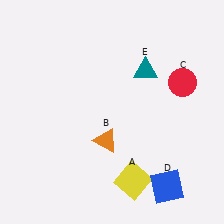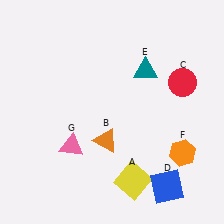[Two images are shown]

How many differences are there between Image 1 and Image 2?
There are 2 differences between the two images.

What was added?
An orange hexagon (F), a pink triangle (G) were added in Image 2.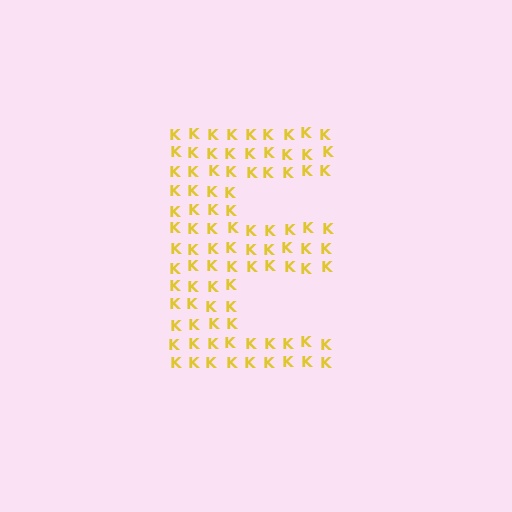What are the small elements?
The small elements are letter K's.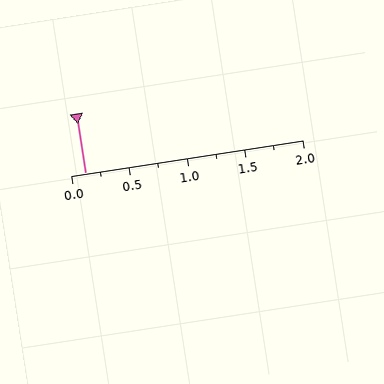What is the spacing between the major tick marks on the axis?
The major ticks are spaced 0.5 apart.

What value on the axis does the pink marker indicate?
The marker indicates approximately 0.12.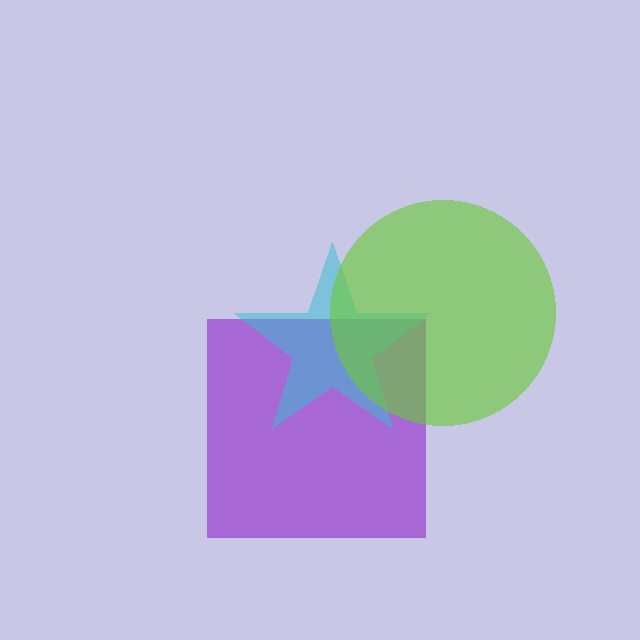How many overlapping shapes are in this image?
There are 3 overlapping shapes in the image.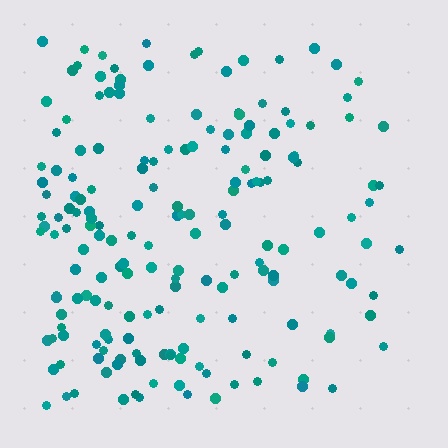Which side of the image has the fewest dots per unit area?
The right.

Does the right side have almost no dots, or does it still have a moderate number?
Still a moderate number, just noticeably fewer than the left.